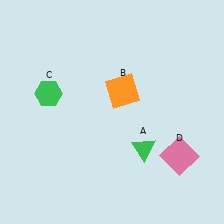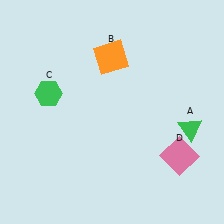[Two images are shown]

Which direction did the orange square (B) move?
The orange square (B) moved up.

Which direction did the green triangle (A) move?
The green triangle (A) moved right.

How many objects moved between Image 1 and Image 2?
2 objects moved between the two images.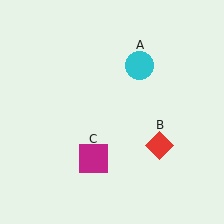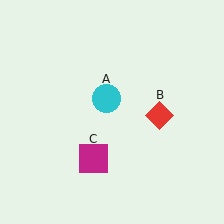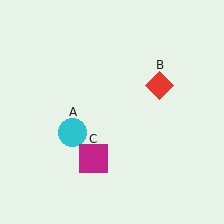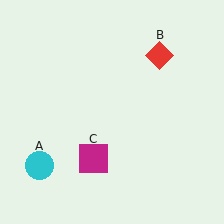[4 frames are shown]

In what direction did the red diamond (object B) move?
The red diamond (object B) moved up.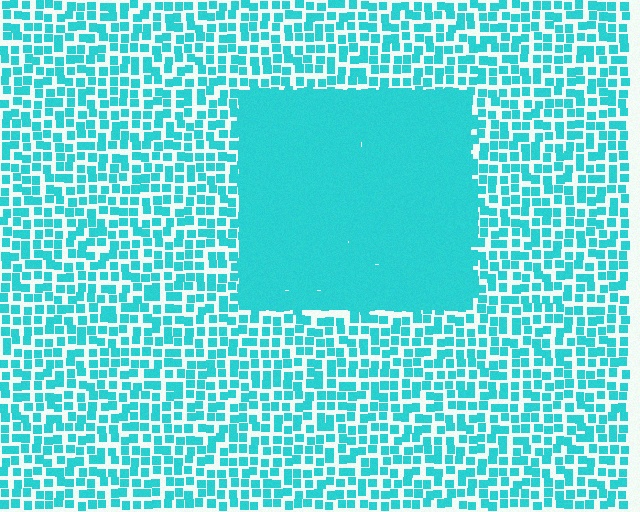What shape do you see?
I see a rectangle.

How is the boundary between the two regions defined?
The boundary is defined by a change in element density (approximately 2.8x ratio). All elements are the same color, size, and shape.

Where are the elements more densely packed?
The elements are more densely packed inside the rectangle boundary.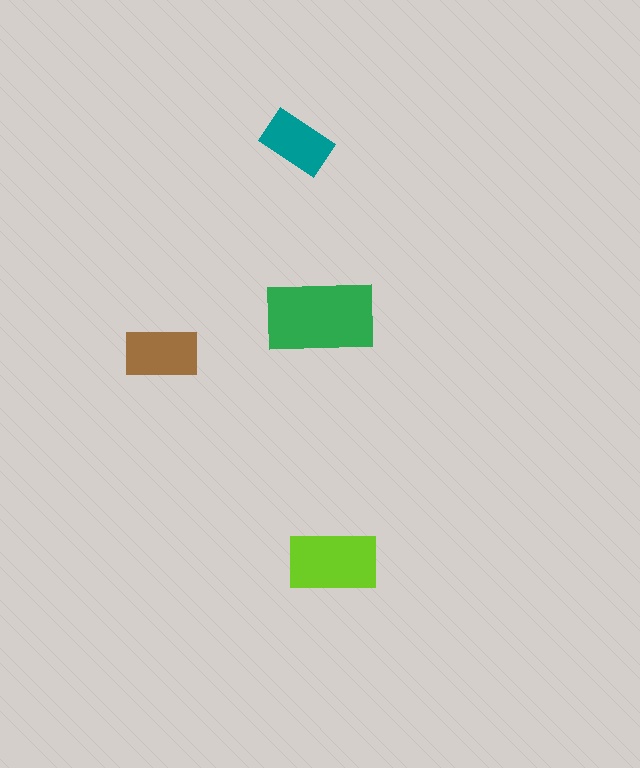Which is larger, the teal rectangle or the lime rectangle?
The lime one.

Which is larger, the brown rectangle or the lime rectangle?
The lime one.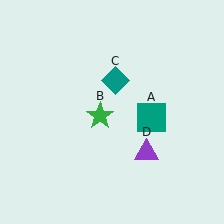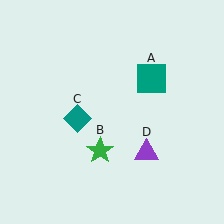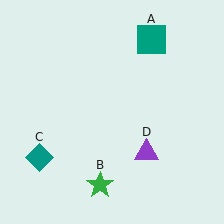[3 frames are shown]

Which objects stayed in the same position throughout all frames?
Purple triangle (object D) remained stationary.